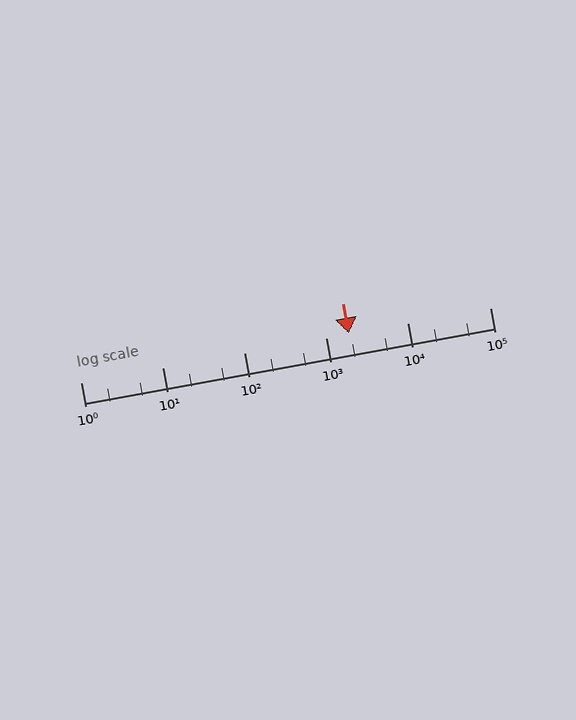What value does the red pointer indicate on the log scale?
The pointer indicates approximately 1900.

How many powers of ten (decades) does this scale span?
The scale spans 5 decades, from 1 to 100000.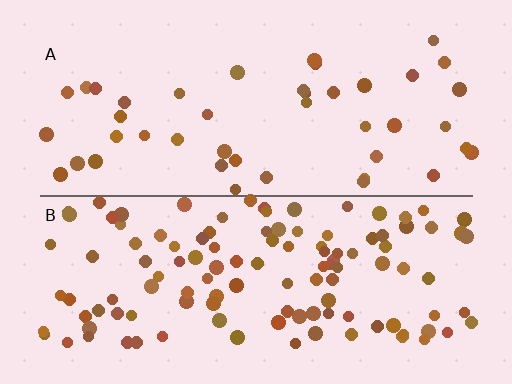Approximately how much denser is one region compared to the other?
Approximately 2.7× — region B over region A.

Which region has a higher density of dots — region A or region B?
B (the bottom).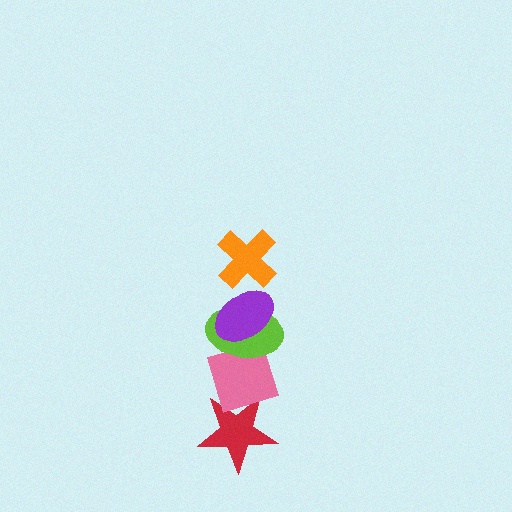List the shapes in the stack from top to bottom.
From top to bottom: the orange cross, the purple ellipse, the lime ellipse, the pink diamond, the red star.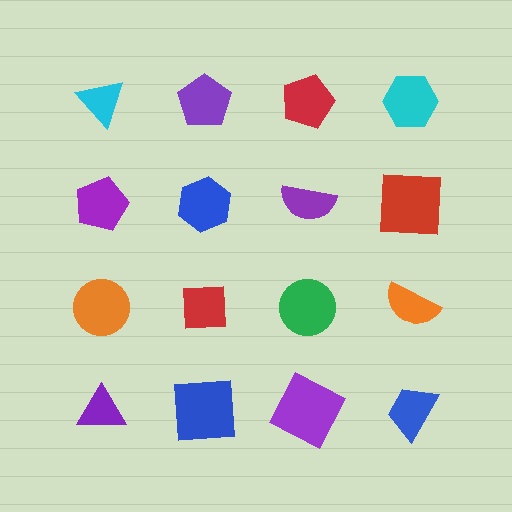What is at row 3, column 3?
A green circle.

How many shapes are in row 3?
4 shapes.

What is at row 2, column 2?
A blue hexagon.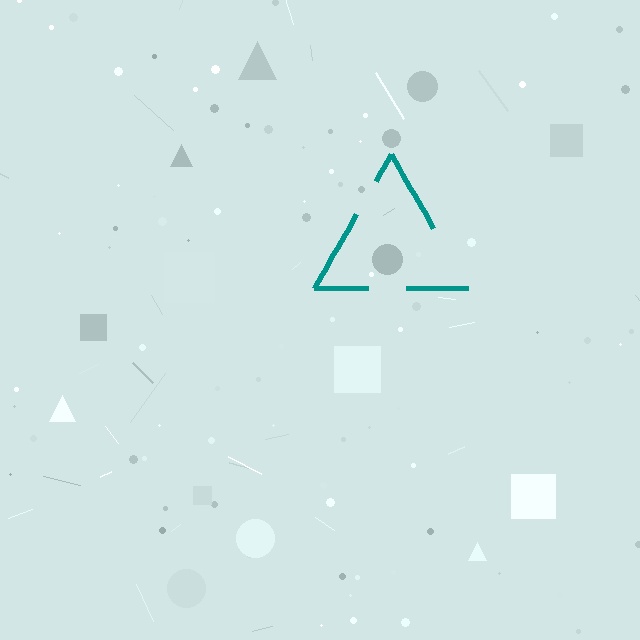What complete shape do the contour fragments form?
The contour fragments form a triangle.